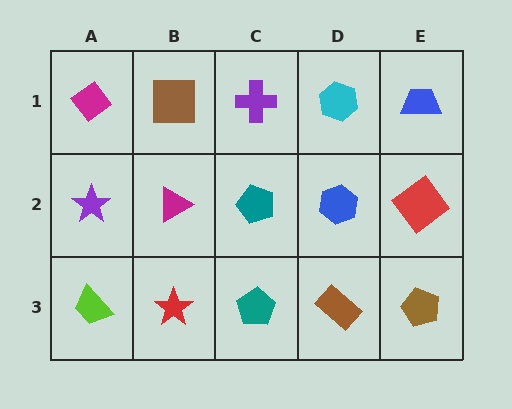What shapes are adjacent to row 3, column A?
A purple star (row 2, column A), a red star (row 3, column B).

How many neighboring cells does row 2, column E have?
3.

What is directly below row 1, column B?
A magenta triangle.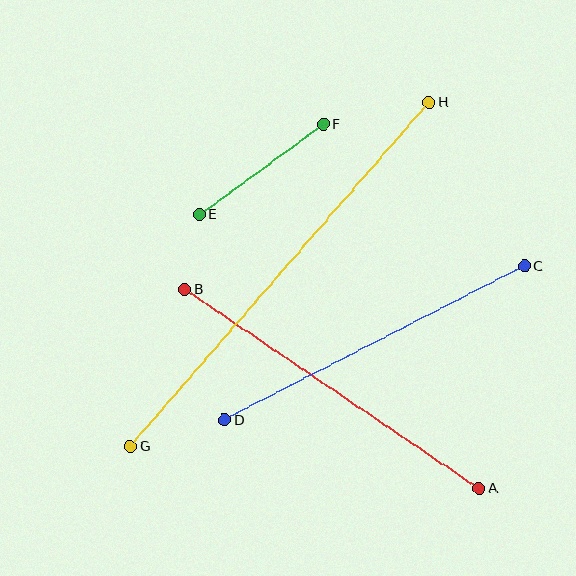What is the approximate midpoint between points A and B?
The midpoint is at approximately (332, 389) pixels.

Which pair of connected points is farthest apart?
Points G and H are farthest apart.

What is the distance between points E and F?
The distance is approximately 153 pixels.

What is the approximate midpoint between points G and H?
The midpoint is at approximately (280, 275) pixels.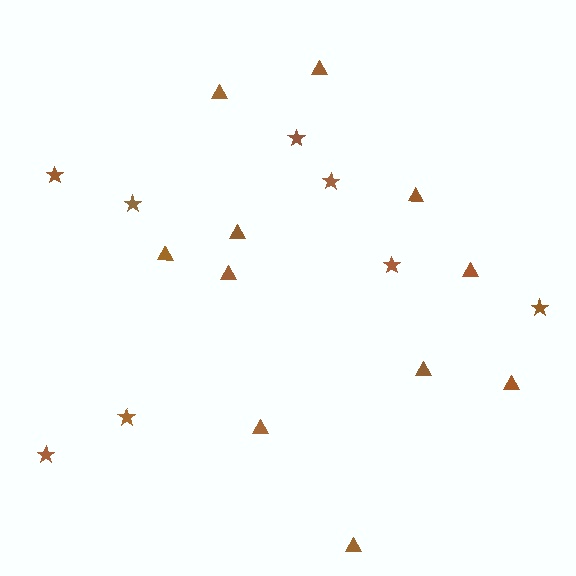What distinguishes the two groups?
There are 2 groups: one group of stars (8) and one group of triangles (11).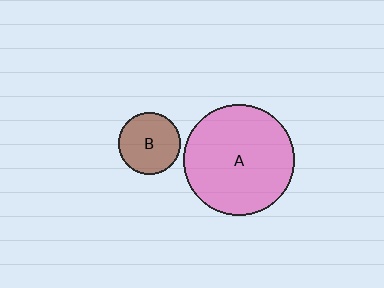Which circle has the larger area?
Circle A (pink).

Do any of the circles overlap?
No, none of the circles overlap.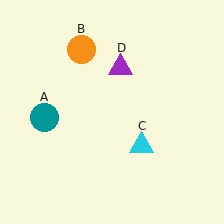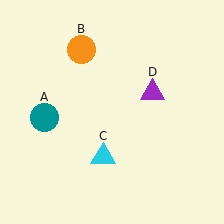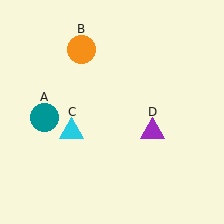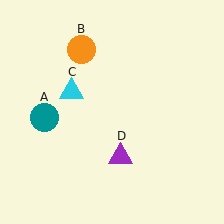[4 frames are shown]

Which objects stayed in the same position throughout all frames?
Teal circle (object A) and orange circle (object B) remained stationary.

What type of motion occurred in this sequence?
The cyan triangle (object C), purple triangle (object D) rotated clockwise around the center of the scene.